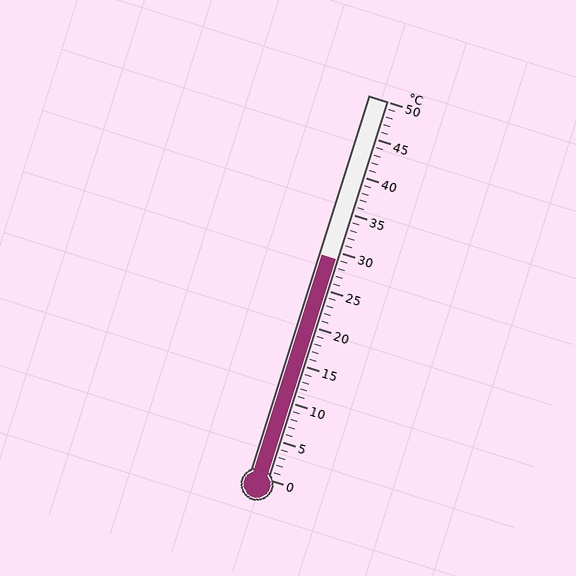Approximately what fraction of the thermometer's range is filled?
The thermometer is filled to approximately 60% of its range.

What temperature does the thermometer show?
The thermometer shows approximately 29°C.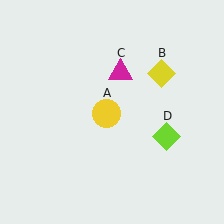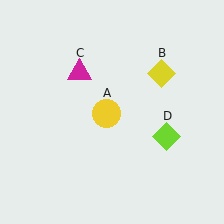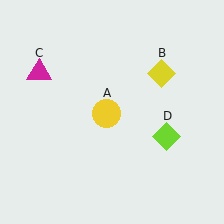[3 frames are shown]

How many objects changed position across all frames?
1 object changed position: magenta triangle (object C).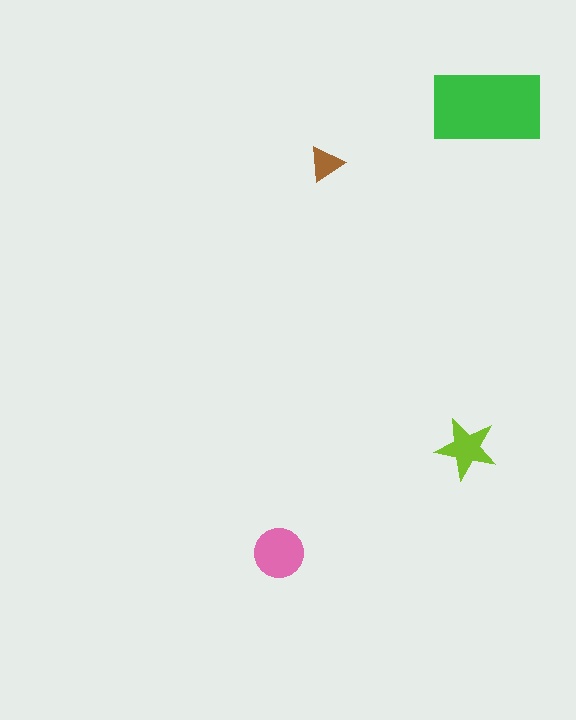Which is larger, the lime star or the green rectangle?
The green rectangle.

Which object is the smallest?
The brown triangle.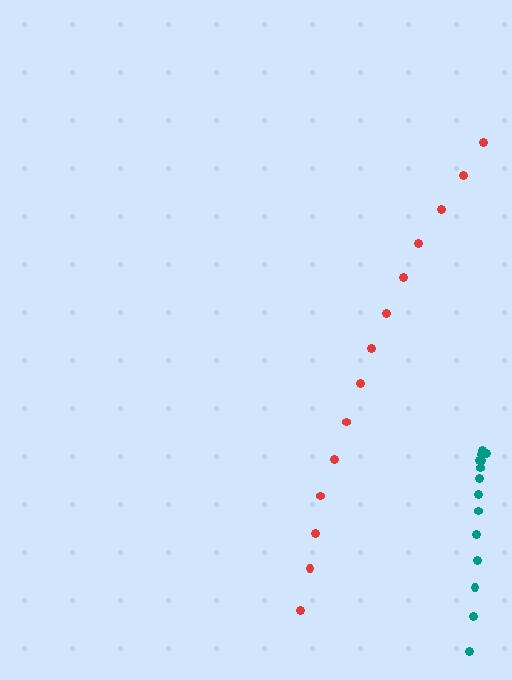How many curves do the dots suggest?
There are 2 distinct paths.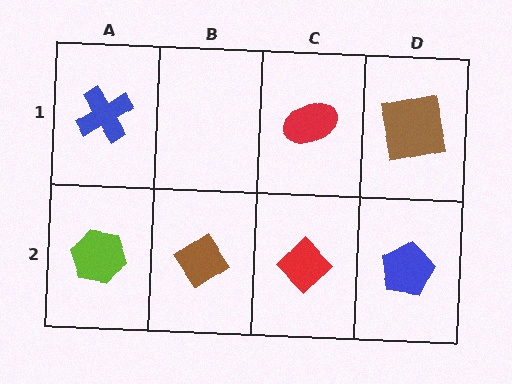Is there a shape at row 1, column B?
No, that cell is empty.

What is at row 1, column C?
A red ellipse.